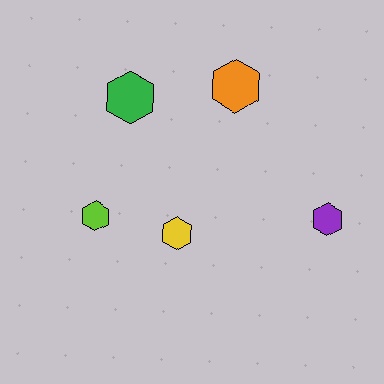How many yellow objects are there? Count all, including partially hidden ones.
There is 1 yellow object.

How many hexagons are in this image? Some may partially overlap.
There are 5 hexagons.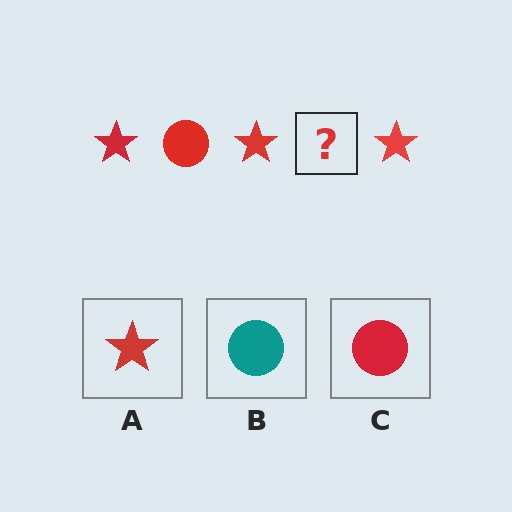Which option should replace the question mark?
Option C.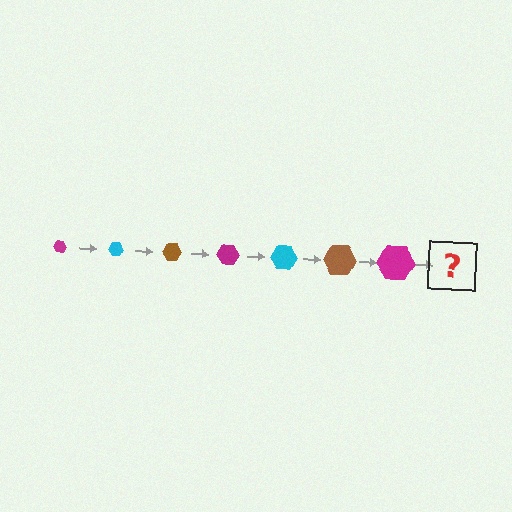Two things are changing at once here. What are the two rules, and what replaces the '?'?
The two rules are that the hexagon grows larger each step and the color cycles through magenta, cyan, and brown. The '?' should be a cyan hexagon, larger than the previous one.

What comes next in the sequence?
The next element should be a cyan hexagon, larger than the previous one.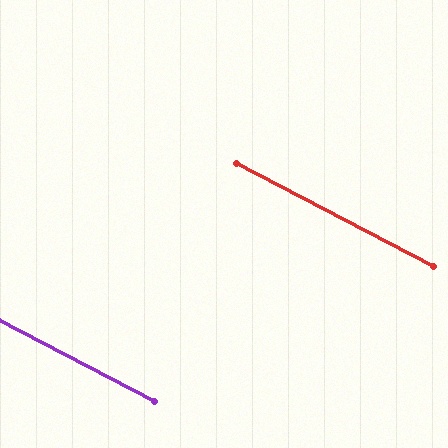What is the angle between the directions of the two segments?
Approximately 0 degrees.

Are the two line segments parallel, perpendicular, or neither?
Parallel — their directions differ by only 0.2°.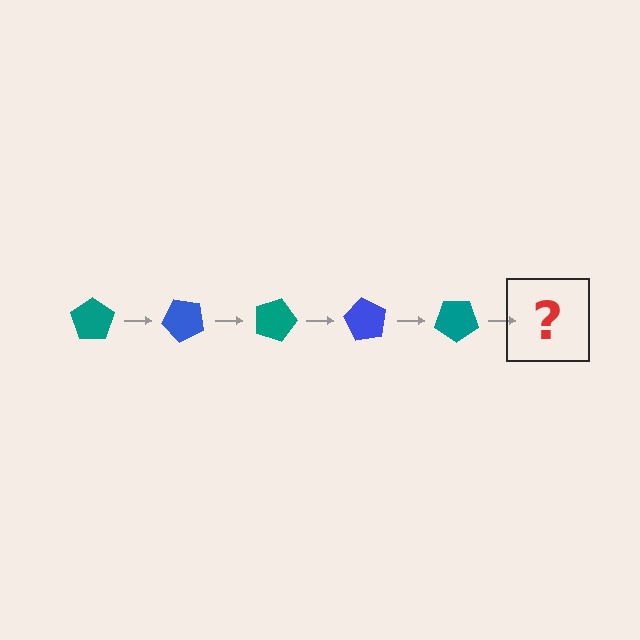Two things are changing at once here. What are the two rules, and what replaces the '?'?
The two rules are that it rotates 45 degrees each step and the color cycles through teal and blue. The '?' should be a blue pentagon, rotated 225 degrees from the start.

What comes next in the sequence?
The next element should be a blue pentagon, rotated 225 degrees from the start.